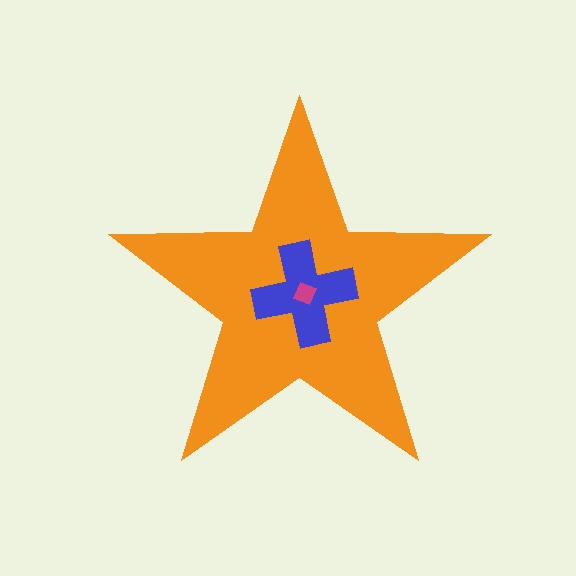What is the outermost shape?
The orange star.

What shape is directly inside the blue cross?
The magenta diamond.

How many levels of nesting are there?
3.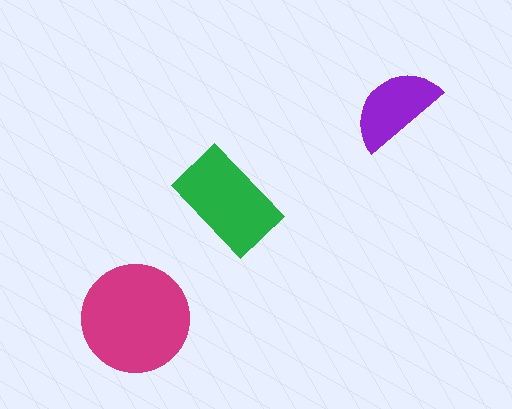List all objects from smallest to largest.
The purple semicircle, the green rectangle, the magenta circle.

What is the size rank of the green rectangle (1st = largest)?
2nd.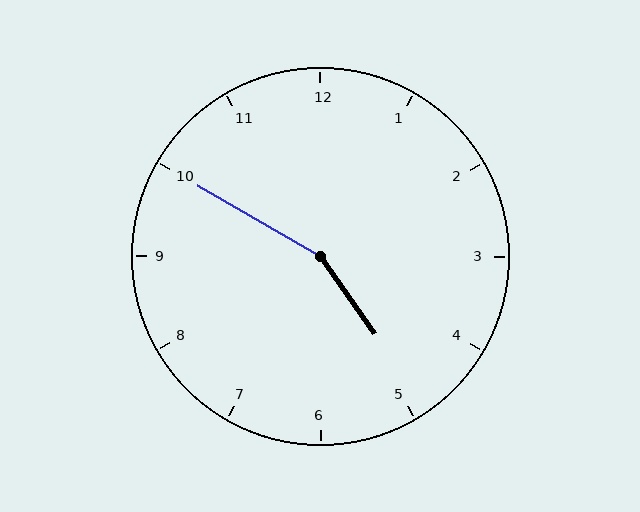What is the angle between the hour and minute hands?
Approximately 155 degrees.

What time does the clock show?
4:50.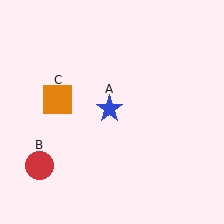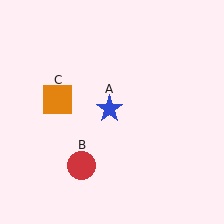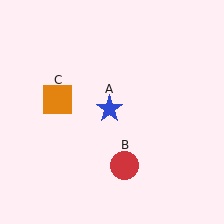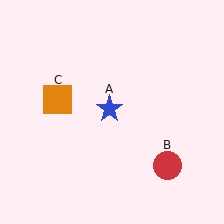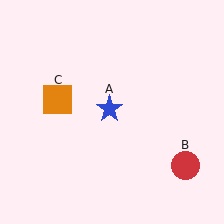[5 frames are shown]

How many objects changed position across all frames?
1 object changed position: red circle (object B).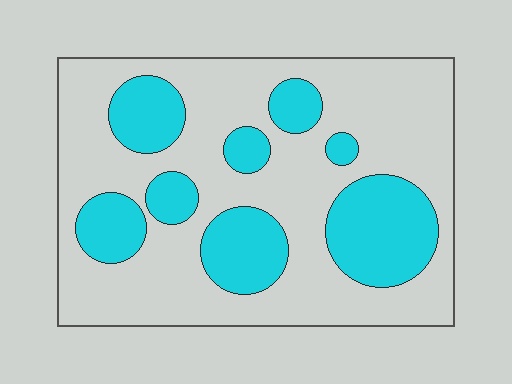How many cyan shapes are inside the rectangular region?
8.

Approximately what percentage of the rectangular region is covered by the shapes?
Approximately 30%.